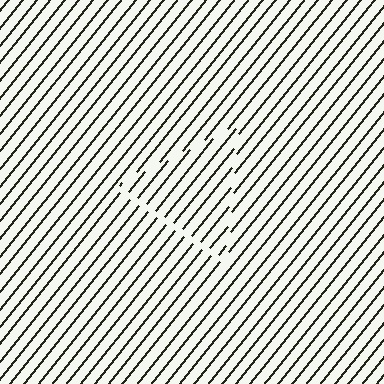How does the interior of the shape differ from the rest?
The interior of the shape contains the same grating, shifted by half a period — the contour is defined by the phase discontinuity where line-ends from the inner and outer gratings abut.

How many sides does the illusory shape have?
3 sides — the line-ends trace a triangle.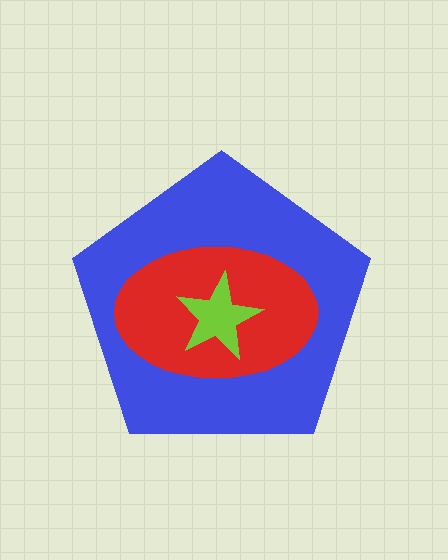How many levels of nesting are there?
3.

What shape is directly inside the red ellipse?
The lime star.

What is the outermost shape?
The blue pentagon.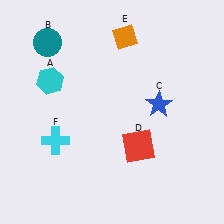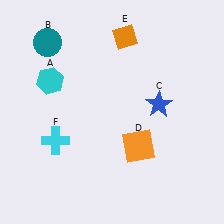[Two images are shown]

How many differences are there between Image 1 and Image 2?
There is 1 difference between the two images.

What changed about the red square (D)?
In Image 1, D is red. In Image 2, it changed to orange.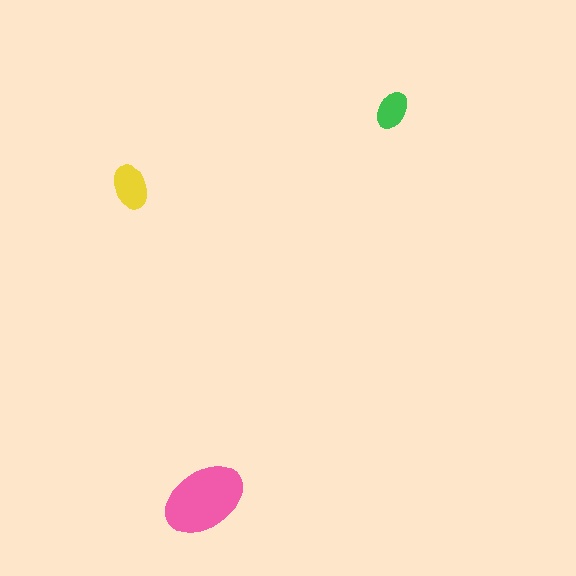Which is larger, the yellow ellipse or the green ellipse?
The yellow one.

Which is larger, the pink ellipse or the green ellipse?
The pink one.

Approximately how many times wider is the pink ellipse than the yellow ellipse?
About 2 times wider.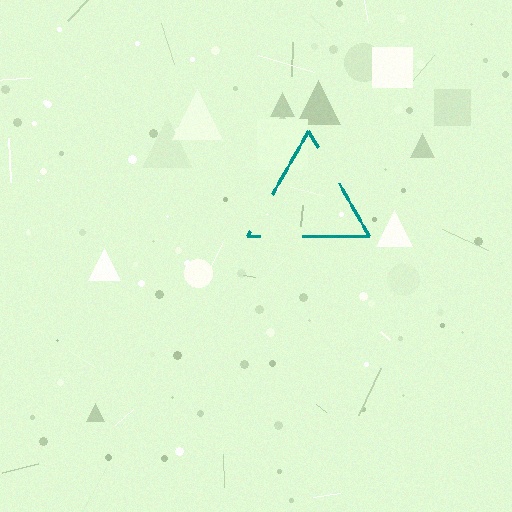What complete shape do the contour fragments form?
The contour fragments form a triangle.